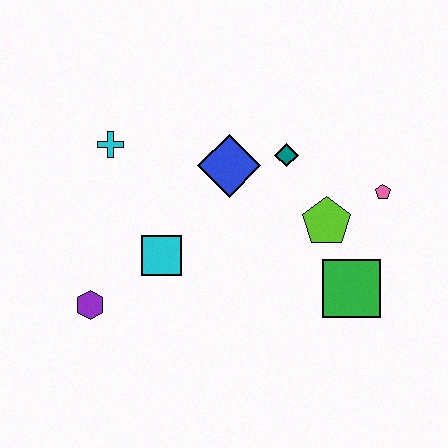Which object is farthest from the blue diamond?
The purple hexagon is farthest from the blue diamond.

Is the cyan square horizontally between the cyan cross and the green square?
Yes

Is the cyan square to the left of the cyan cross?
No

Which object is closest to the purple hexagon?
The cyan square is closest to the purple hexagon.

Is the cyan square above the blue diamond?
No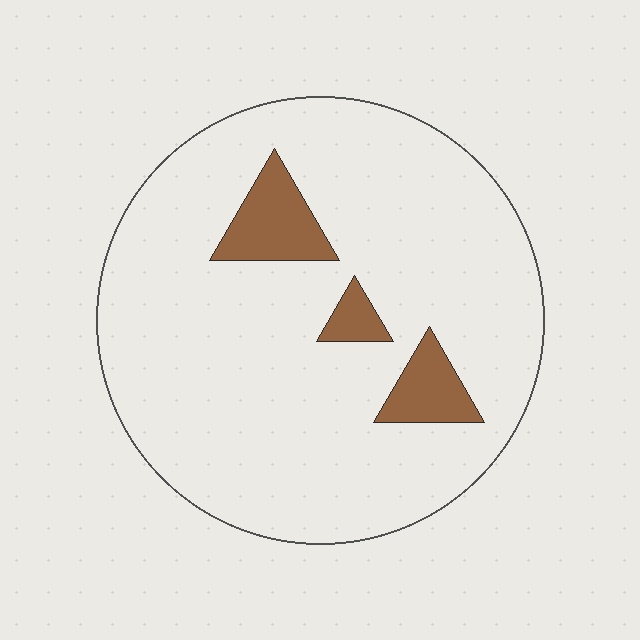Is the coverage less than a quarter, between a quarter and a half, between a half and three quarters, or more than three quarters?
Less than a quarter.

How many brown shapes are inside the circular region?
3.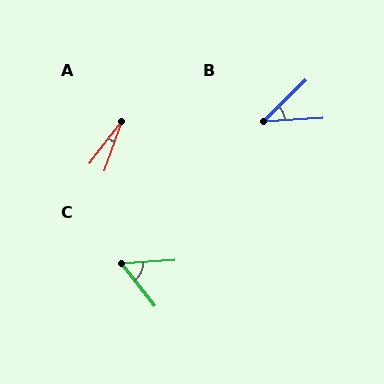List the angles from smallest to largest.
A (18°), B (41°), C (55°).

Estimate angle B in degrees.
Approximately 41 degrees.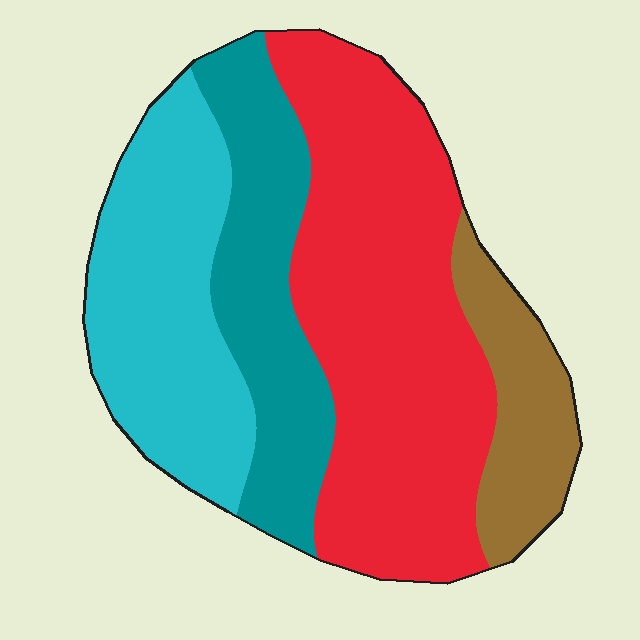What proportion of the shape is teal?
Teal takes up less than a quarter of the shape.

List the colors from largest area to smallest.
From largest to smallest: red, cyan, teal, brown.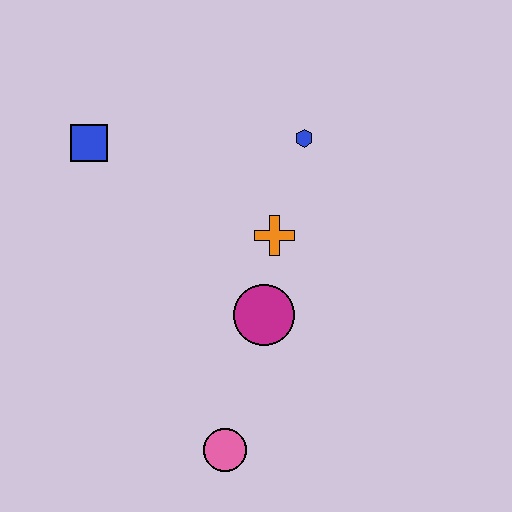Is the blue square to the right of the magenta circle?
No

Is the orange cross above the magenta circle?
Yes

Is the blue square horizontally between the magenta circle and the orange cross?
No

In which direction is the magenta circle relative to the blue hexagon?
The magenta circle is below the blue hexagon.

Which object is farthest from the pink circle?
The blue square is farthest from the pink circle.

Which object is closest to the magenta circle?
The orange cross is closest to the magenta circle.